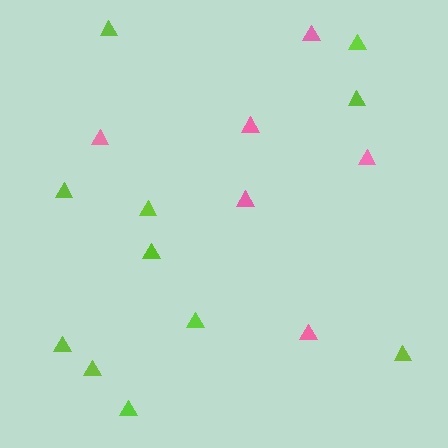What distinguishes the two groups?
There are 2 groups: one group of pink triangles (6) and one group of lime triangles (11).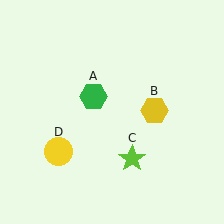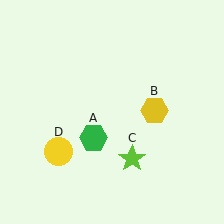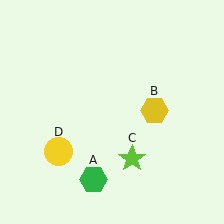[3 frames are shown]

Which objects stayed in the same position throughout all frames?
Yellow hexagon (object B) and lime star (object C) and yellow circle (object D) remained stationary.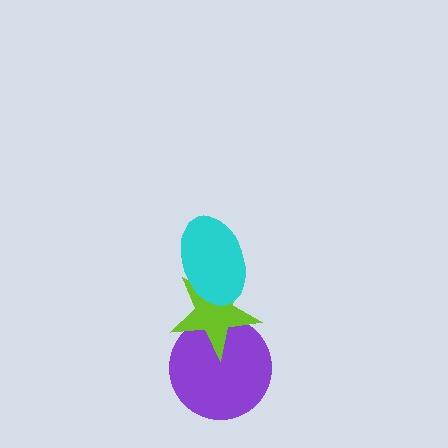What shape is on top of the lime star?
The cyan ellipse is on top of the lime star.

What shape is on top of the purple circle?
The lime star is on top of the purple circle.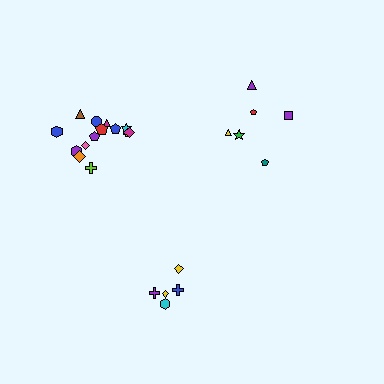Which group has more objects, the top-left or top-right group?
The top-left group.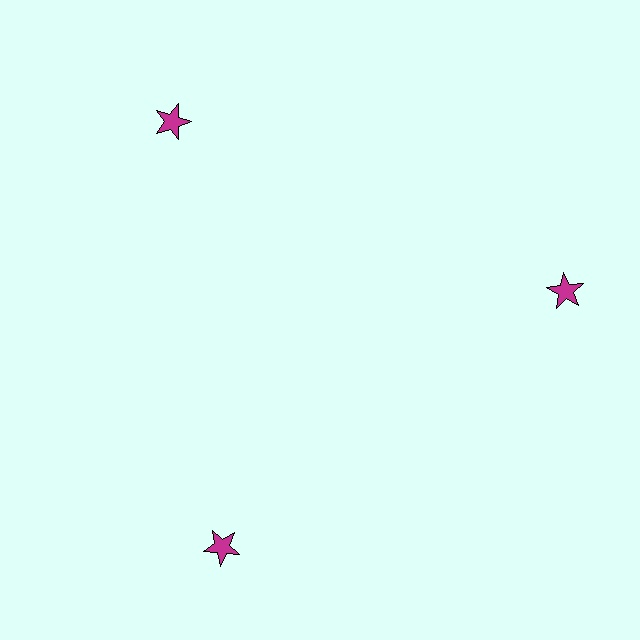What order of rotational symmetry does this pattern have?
This pattern has 3-fold rotational symmetry.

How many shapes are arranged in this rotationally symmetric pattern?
There are 3 shapes, arranged in 3 groups of 1.